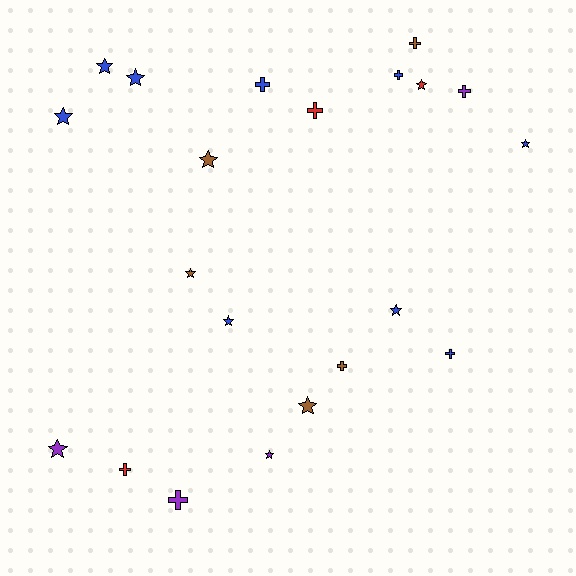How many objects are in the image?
There are 21 objects.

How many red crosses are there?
There are 2 red crosses.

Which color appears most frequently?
Blue, with 9 objects.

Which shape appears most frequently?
Star, with 12 objects.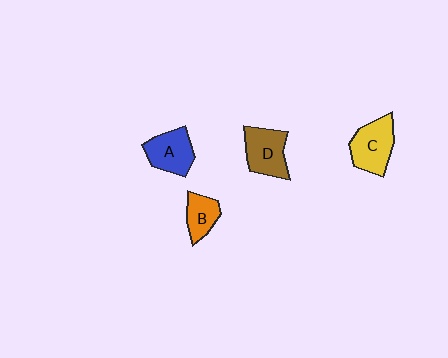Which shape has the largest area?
Shape C (yellow).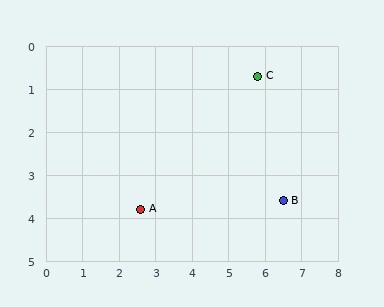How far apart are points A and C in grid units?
Points A and C are about 4.5 grid units apart.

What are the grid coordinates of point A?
Point A is at approximately (2.6, 3.8).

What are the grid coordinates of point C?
Point C is at approximately (5.8, 0.7).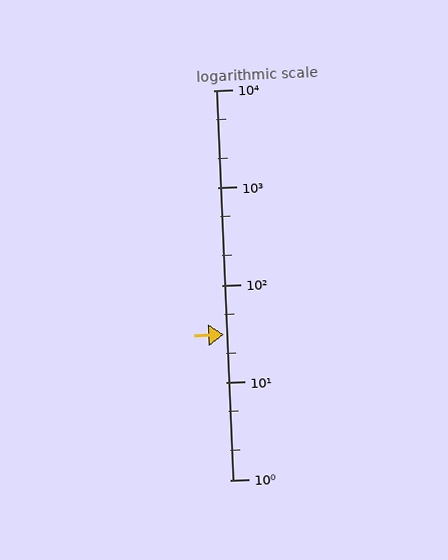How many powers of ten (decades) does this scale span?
The scale spans 4 decades, from 1 to 10000.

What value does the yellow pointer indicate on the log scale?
The pointer indicates approximately 31.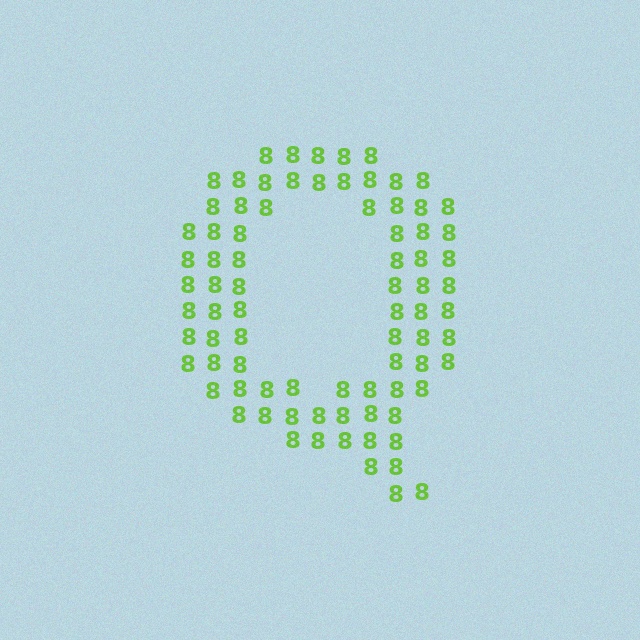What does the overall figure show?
The overall figure shows the letter Q.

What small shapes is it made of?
It is made of small digit 8's.